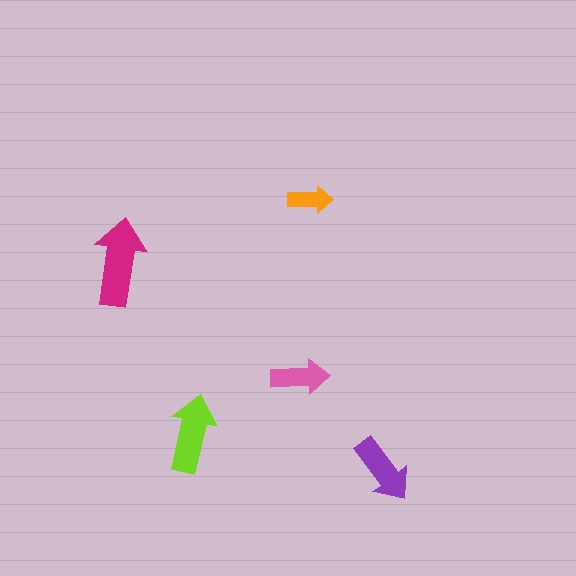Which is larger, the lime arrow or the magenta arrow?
The magenta one.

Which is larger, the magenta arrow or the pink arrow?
The magenta one.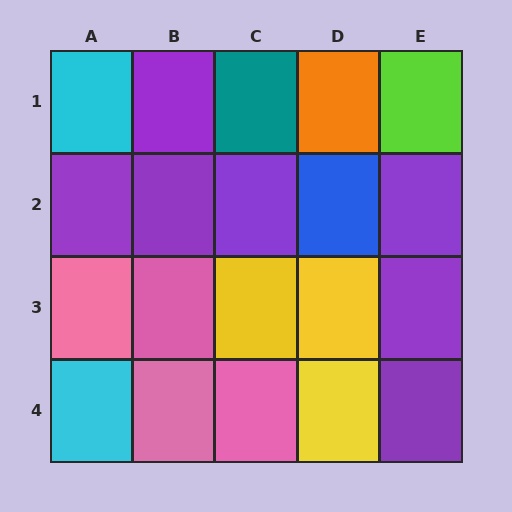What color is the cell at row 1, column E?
Lime.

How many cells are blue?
1 cell is blue.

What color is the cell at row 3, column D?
Yellow.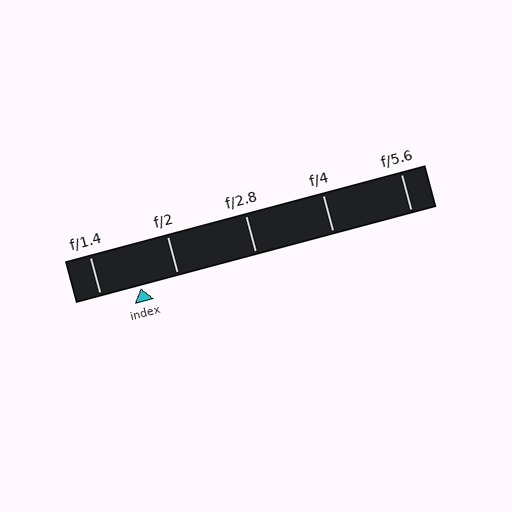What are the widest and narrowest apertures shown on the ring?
The widest aperture shown is f/1.4 and the narrowest is f/5.6.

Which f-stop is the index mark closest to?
The index mark is closest to f/2.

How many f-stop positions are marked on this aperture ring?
There are 5 f-stop positions marked.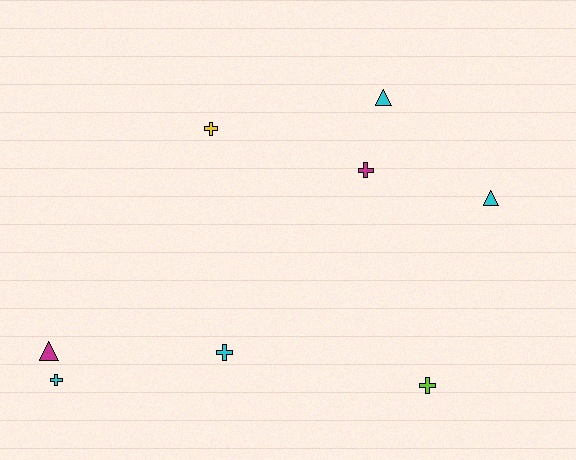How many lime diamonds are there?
There are no lime diamonds.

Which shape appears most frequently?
Cross, with 5 objects.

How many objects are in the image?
There are 8 objects.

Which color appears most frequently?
Cyan, with 4 objects.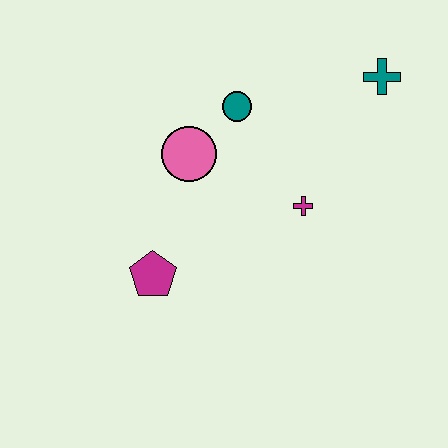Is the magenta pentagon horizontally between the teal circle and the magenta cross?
No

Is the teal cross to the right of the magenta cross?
Yes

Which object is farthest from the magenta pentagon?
The teal cross is farthest from the magenta pentagon.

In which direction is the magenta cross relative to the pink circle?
The magenta cross is to the right of the pink circle.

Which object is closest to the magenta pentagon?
The pink circle is closest to the magenta pentagon.